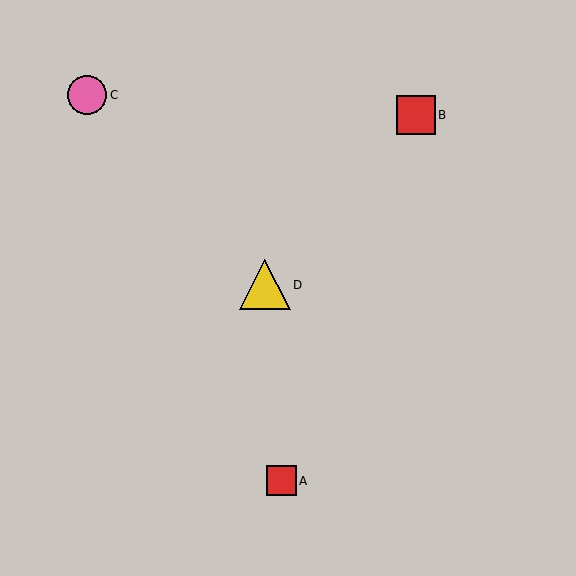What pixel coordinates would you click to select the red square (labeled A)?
Click at (281, 481) to select the red square A.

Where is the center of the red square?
The center of the red square is at (281, 481).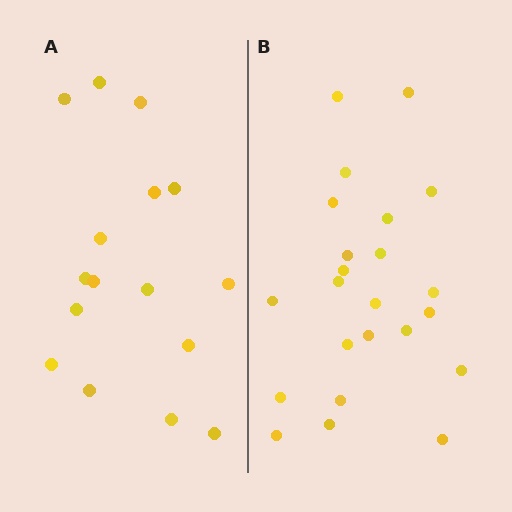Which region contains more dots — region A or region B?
Region B (the right region) has more dots.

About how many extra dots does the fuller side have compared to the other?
Region B has roughly 8 or so more dots than region A.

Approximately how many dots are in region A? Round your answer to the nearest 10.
About 20 dots. (The exact count is 16, which rounds to 20.)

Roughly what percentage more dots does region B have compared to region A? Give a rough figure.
About 45% more.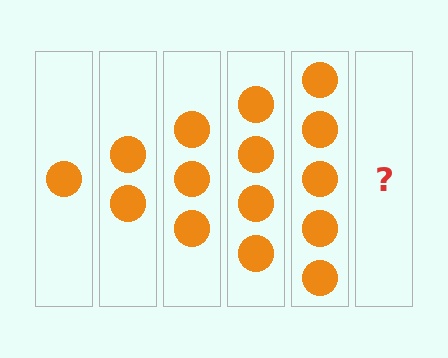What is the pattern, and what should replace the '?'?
The pattern is that each step adds one more circle. The '?' should be 6 circles.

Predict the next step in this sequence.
The next step is 6 circles.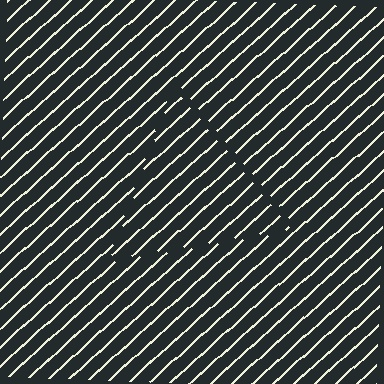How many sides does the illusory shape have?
3 sides — the line-ends trace a triangle.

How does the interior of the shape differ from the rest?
The interior of the shape contains the same grating, shifted by half a period — the contour is defined by the phase discontinuity where line-ends from the inner and outer gratings abut.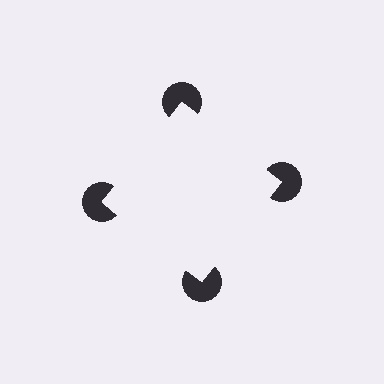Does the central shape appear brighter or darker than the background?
It typically appears slightly brighter than the background, even though no actual brightness change is drawn.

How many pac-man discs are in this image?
There are 4 — one at each vertex of the illusory square.